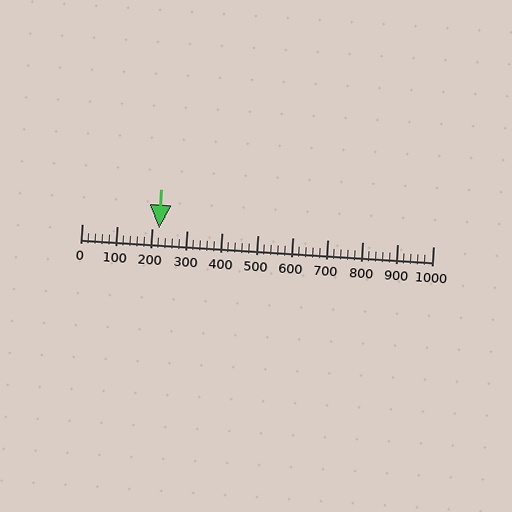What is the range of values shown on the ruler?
The ruler shows values from 0 to 1000.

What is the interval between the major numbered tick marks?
The major tick marks are spaced 100 units apart.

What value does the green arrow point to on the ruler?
The green arrow points to approximately 220.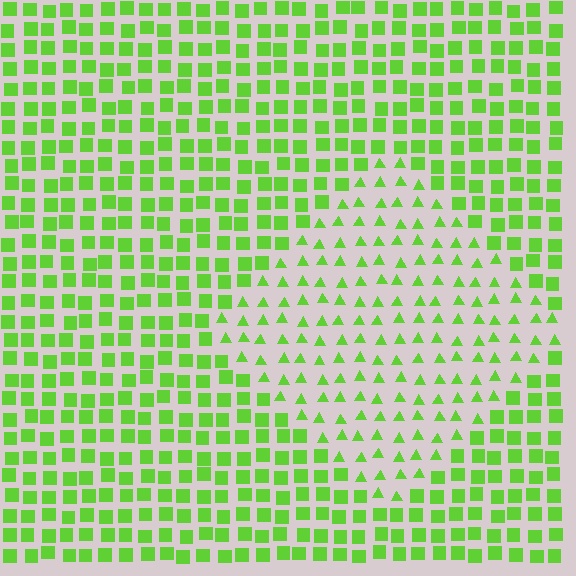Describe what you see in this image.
The image is filled with small lime elements arranged in a uniform grid. A diamond-shaped region contains triangles, while the surrounding area contains squares. The boundary is defined purely by the change in element shape.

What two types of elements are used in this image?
The image uses triangles inside the diamond region and squares outside it.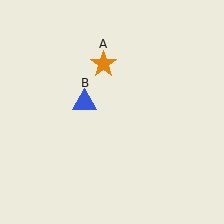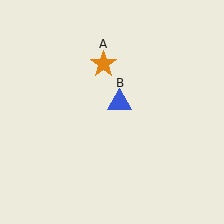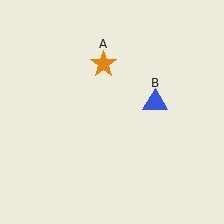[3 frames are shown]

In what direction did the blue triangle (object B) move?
The blue triangle (object B) moved right.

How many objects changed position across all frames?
1 object changed position: blue triangle (object B).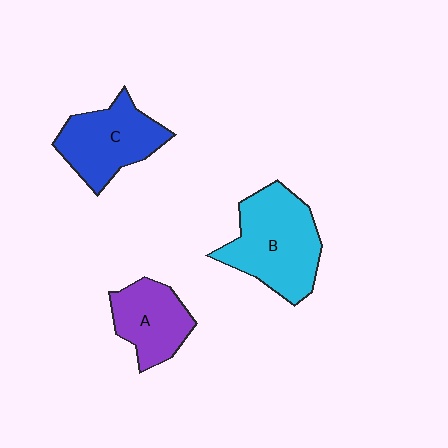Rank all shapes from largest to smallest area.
From largest to smallest: B (cyan), C (blue), A (purple).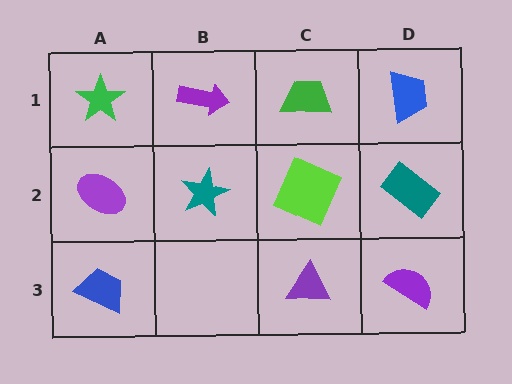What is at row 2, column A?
A purple ellipse.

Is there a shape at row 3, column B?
No, that cell is empty.